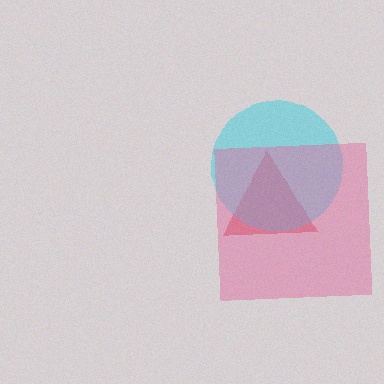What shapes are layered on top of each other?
The layered shapes are: a red triangle, a cyan circle, a pink square.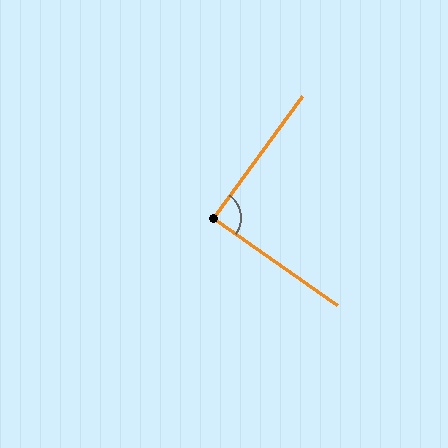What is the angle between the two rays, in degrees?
Approximately 89 degrees.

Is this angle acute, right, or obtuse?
It is approximately a right angle.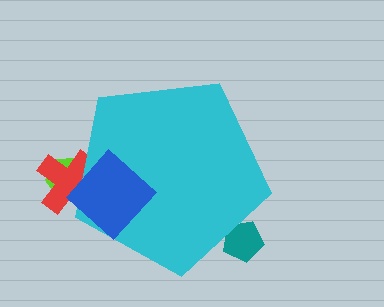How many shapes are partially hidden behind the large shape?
3 shapes are partially hidden.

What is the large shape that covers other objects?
A cyan pentagon.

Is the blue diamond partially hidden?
No, the blue diamond is fully visible.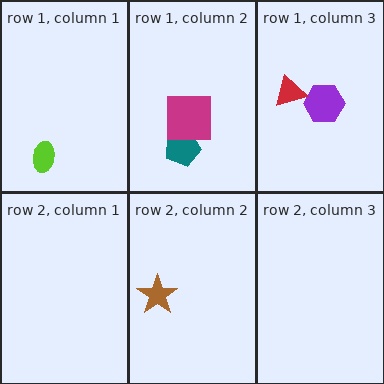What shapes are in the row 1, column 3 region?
The purple hexagon, the red triangle.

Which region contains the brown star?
The row 2, column 2 region.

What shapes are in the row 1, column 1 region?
The lime ellipse.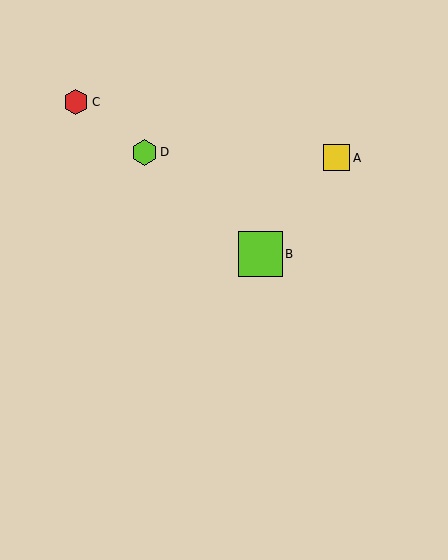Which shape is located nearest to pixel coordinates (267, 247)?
The lime square (labeled B) at (260, 254) is nearest to that location.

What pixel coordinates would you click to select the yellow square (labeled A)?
Click at (337, 158) to select the yellow square A.